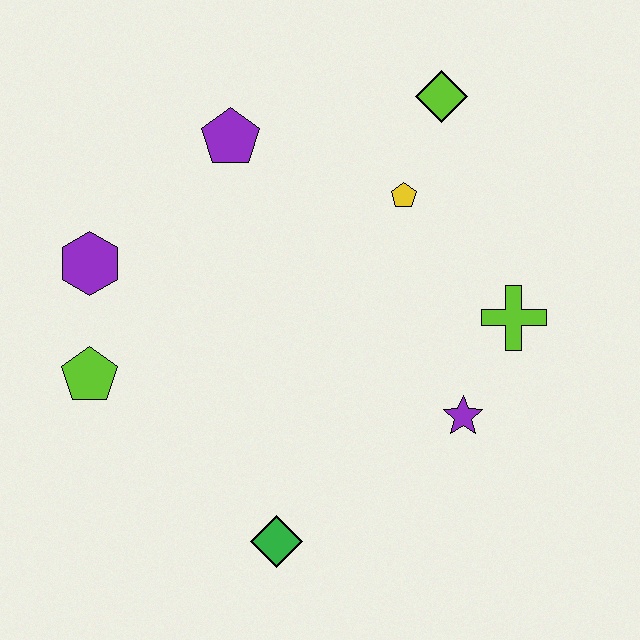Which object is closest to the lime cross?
The purple star is closest to the lime cross.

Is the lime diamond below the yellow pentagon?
No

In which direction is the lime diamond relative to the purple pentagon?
The lime diamond is to the right of the purple pentagon.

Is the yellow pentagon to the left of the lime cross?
Yes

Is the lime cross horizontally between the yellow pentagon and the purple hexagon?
No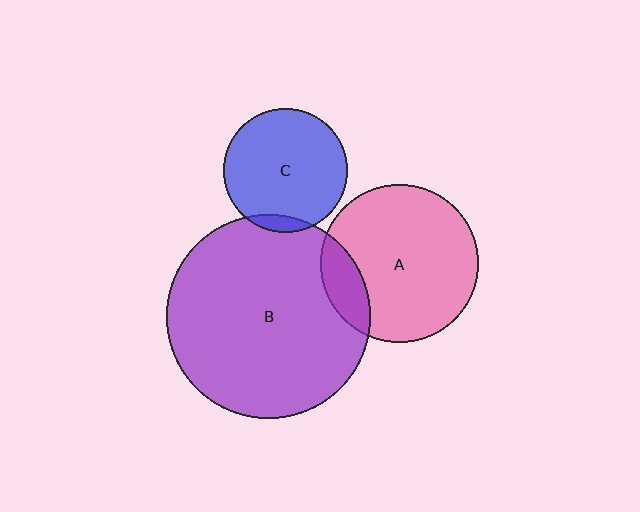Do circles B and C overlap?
Yes.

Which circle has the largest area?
Circle B (purple).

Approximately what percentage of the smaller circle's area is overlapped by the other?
Approximately 5%.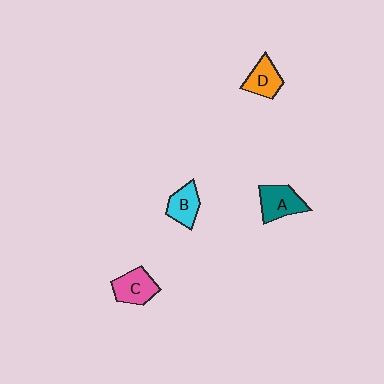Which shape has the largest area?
Shape A (teal).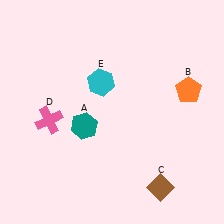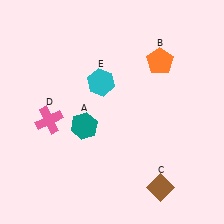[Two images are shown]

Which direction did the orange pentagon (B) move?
The orange pentagon (B) moved up.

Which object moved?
The orange pentagon (B) moved up.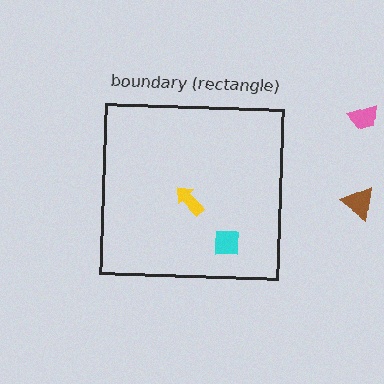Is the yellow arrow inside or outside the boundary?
Inside.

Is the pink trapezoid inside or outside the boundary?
Outside.